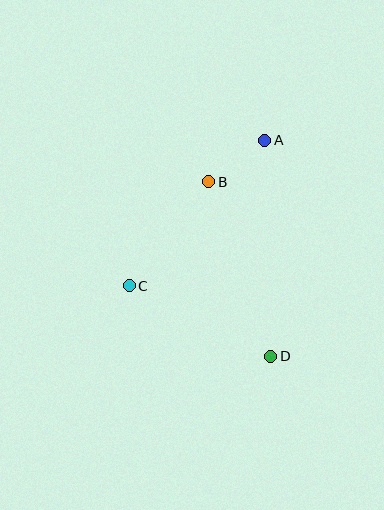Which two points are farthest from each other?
Points A and D are farthest from each other.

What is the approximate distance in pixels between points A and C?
The distance between A and C is approximately 199 pixels.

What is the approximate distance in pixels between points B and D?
The distance between B and D is approximately 185 pixels.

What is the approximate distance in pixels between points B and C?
The distance between B and C is approximately 131 pixels.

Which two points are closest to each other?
Points A and B are closest to each other.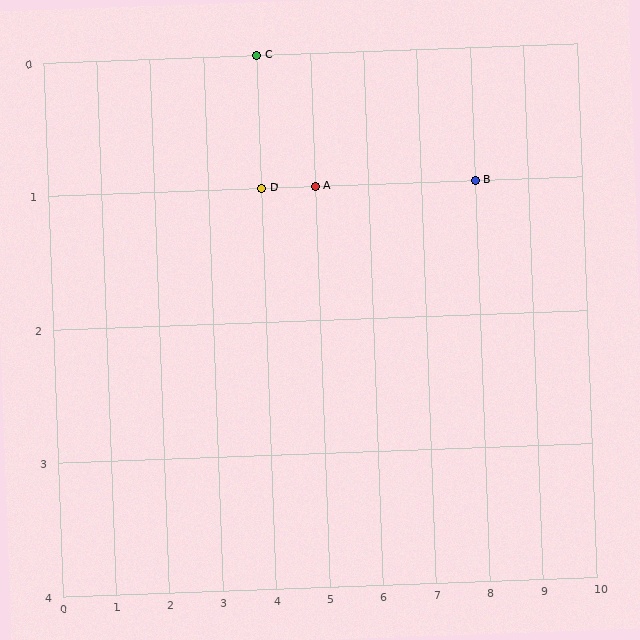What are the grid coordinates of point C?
Point C is at grid coordinates (4, 0).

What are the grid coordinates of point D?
Point D is at grid coordinates (4, 1).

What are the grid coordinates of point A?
Point A is at grid coordinates (5, 1).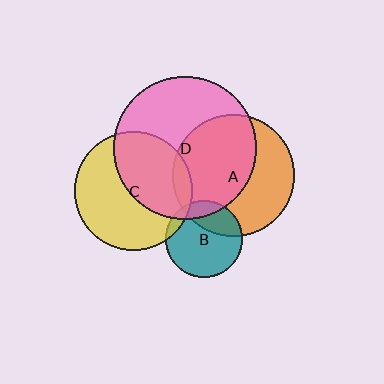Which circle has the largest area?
Circle D (pink).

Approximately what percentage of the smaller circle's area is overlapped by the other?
Approximately 15%.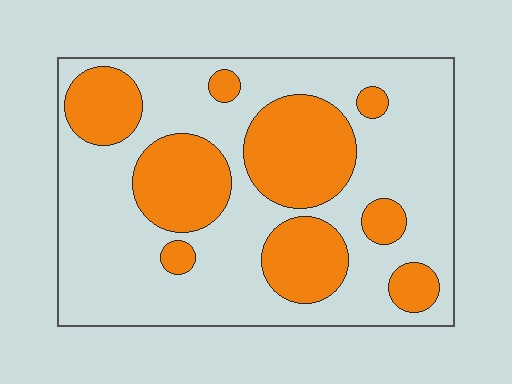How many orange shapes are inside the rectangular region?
9.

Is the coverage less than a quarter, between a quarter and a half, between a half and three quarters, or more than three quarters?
Between a quarter and a half.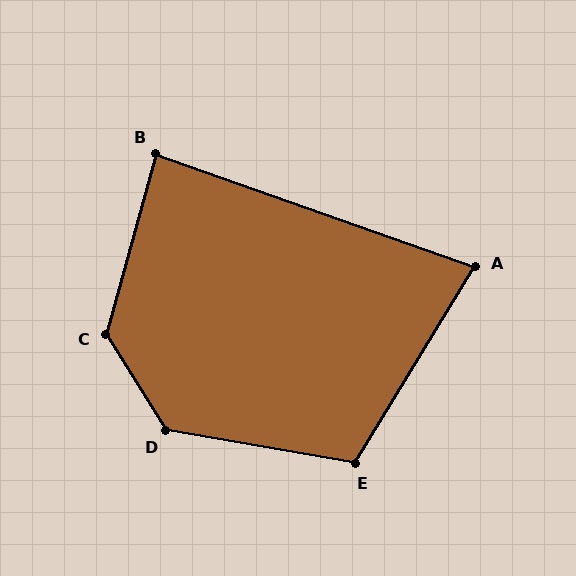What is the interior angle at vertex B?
Approximately 86 degrees (approximately right).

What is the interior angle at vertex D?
Approximately 132 degrees (obtuse).